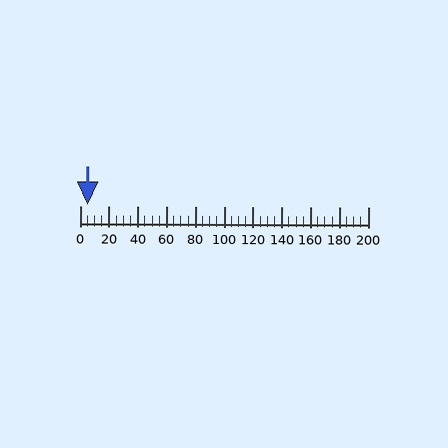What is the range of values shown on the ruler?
The ruler shows values from 0 to 200.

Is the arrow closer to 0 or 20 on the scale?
The arrow is closer to 0.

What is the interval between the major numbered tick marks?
The major tick marks are spaced 20 units apart.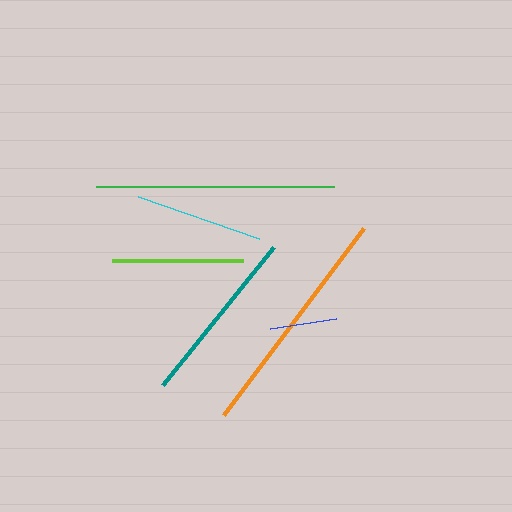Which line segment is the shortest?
The blue line is the shortest at approximately 66 pixels.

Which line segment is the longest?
The green line is the longest at approximately 237 pixels.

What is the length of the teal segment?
The teal segment is approximately 178 pixels long.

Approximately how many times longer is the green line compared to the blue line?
The green line is approximately 3.6 times the length of the blue line.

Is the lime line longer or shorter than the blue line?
The lime line is longer than the blue line.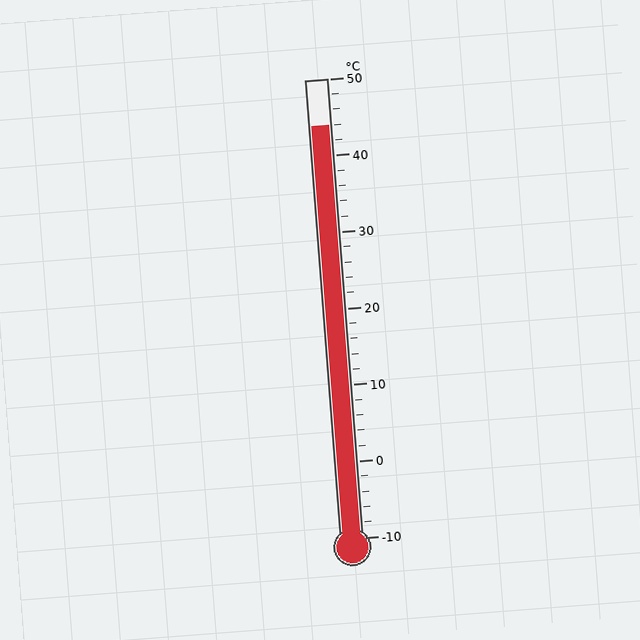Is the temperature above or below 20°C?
The temperature is above 20°C.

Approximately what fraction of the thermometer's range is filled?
The thermometer is filled to approximately 90% of its range.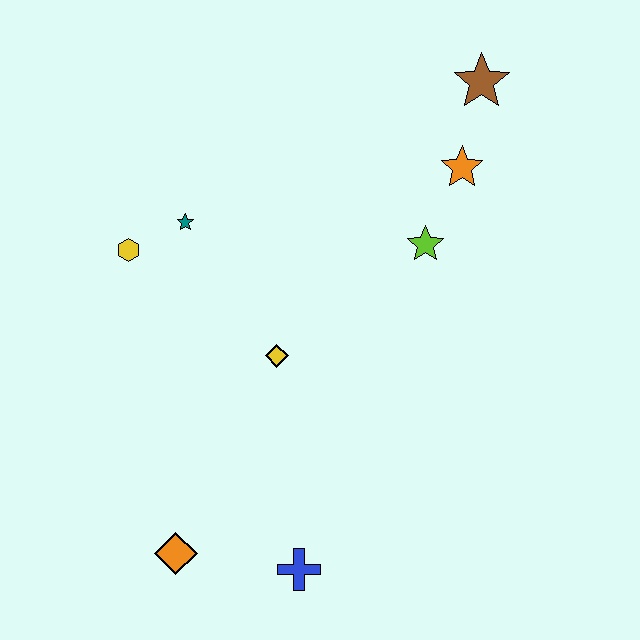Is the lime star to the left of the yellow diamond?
No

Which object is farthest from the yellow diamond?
The brown star is farthest from the yellow diamond.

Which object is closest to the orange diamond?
The blue cross is closest to the orange diamond.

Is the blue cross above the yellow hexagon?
No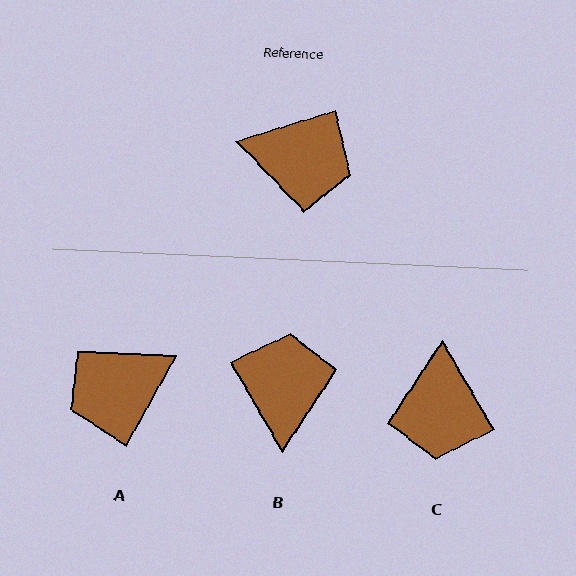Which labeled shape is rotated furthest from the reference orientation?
A, about 136 degrees away.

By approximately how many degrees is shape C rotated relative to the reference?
Approximately 77 degrees clockwise.